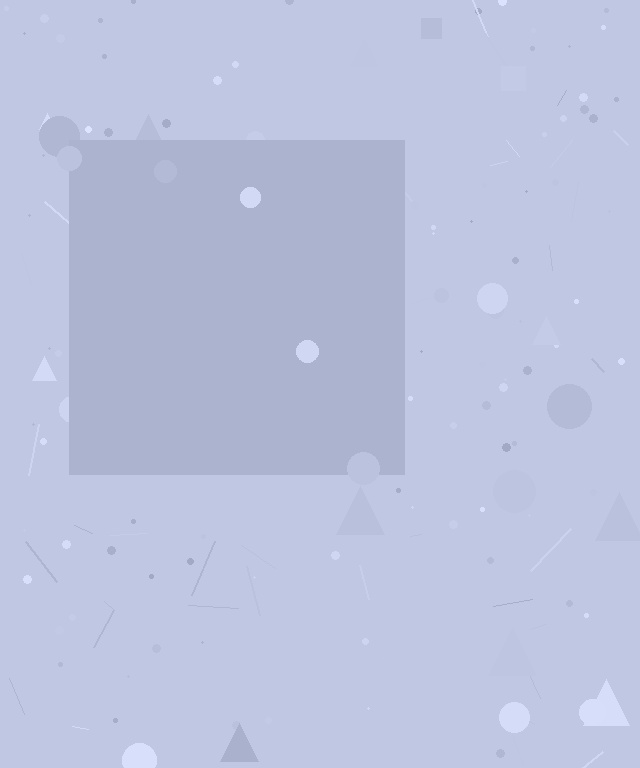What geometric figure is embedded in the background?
A square is embedded in the background.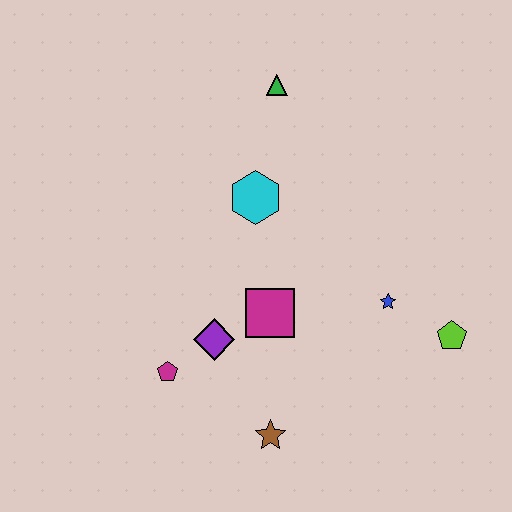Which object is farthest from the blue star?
The green triangle is farthest from the blue star.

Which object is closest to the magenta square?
The purple diamond is closest to the magenta square.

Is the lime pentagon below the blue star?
Yes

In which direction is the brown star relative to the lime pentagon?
The brown star is to the left of the lime pentagon.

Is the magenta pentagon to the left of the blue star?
Yes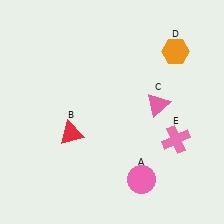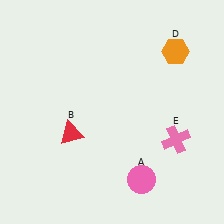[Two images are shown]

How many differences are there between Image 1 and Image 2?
There is 1 difference between the two images.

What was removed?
The pink triangle (C) was removed in Image 2.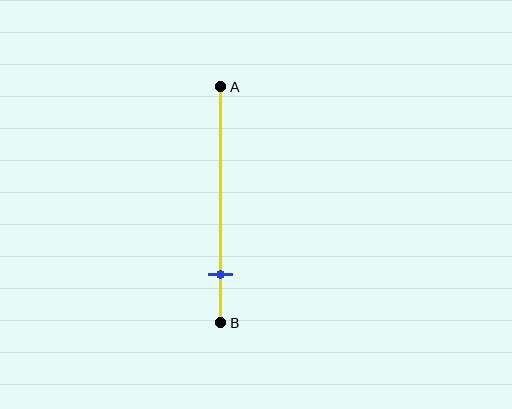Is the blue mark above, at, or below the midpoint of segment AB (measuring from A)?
The blue mark is below the midpoint of segment AB.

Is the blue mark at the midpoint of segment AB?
No, the mark is at about 80% from A, not at the 50% midpoint.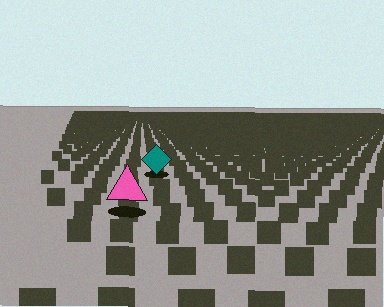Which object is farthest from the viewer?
The teal diamond is farthest from the viewer. It appears smaller and the ground texture around it is denser.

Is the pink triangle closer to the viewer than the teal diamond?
Yes. The pink triangle is closer — you can tell from the texture gradient: the ground texture is coarser near it.